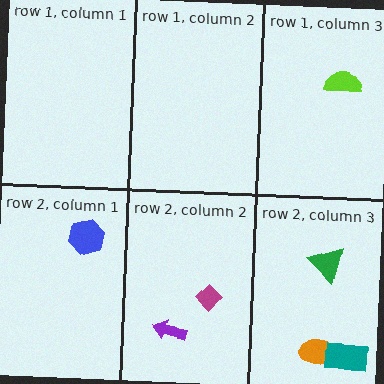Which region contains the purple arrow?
The row 2, column 2 region.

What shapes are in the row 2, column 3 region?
The orange ellipse, the teal rectangle, the green triangle.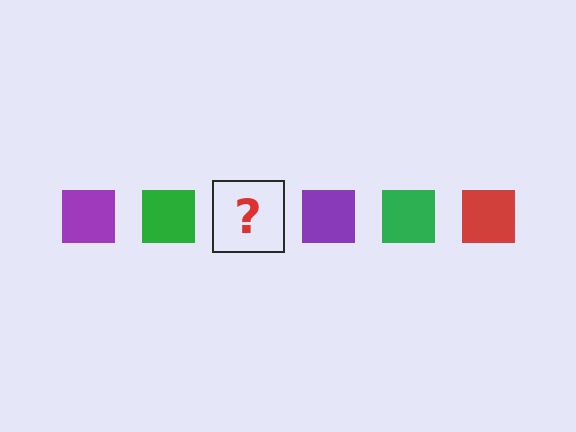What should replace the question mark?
The question mark should be replaced with a red square.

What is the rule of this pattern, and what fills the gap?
The rule is that the pattern cycles through purple, green, red squares. The gap should be filled with a red square.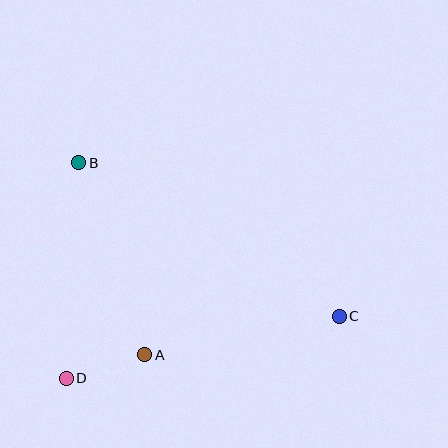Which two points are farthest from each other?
Points B and C are farthest from each other.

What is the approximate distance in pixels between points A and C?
The distance between A and C is approximately 198 pixels.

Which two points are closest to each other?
Points A and D are closest to each other.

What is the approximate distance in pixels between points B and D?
The distance between B and D is approximately 216 pixels.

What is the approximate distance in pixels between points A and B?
The distance between A and B is approximately 203 pixels.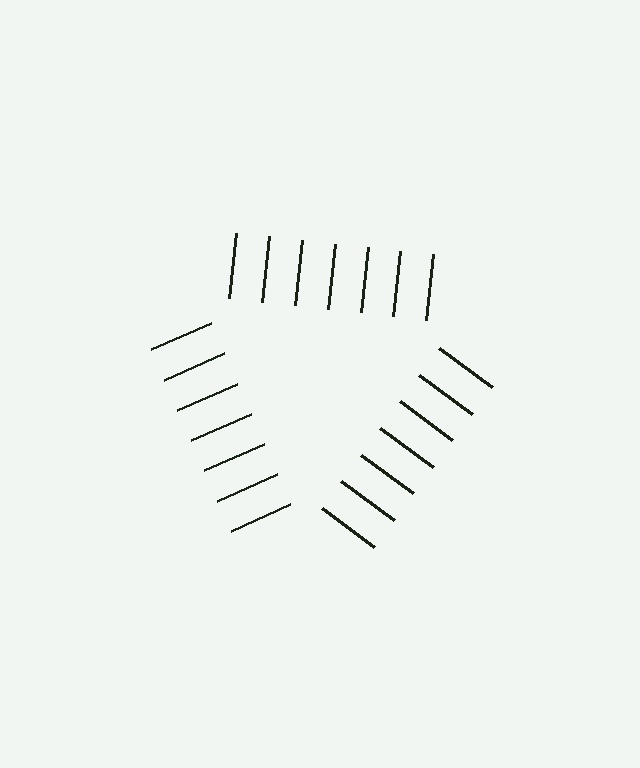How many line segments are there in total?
21 — 7 along each of the 3 edges.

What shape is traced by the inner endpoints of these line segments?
An illusory triangle — the line segments terminate on its edges but no continuous stroke is drawn.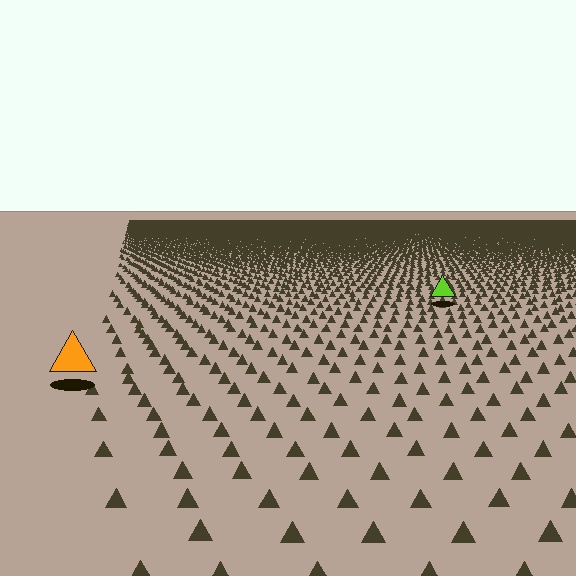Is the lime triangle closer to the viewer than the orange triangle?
No. The orange triangle is closer — you can tell from the texture gradient: the ground texture is coarser near it.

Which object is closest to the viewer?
The orange triangle is closest. The texture marks near it are larger and more spread out.